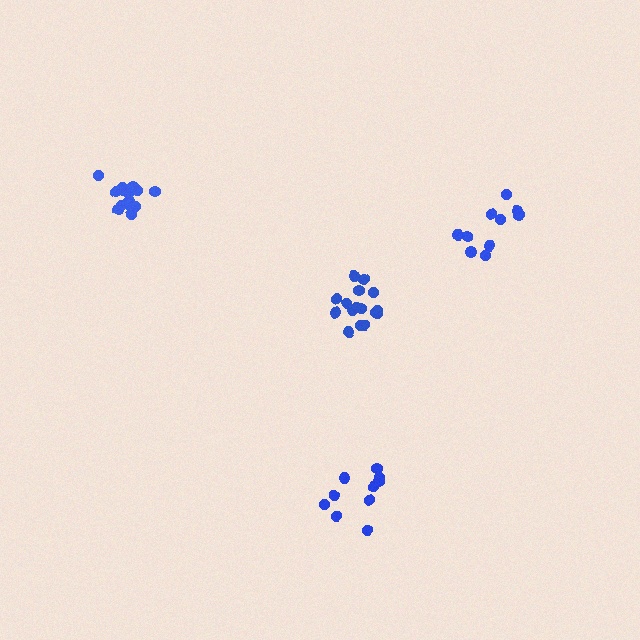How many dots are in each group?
Group 1: 10 dots, Group 2: 16 dots, Group 3: 16 dots, Group 4: 10 dots (52 total).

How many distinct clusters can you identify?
There are 4 distinct clusters.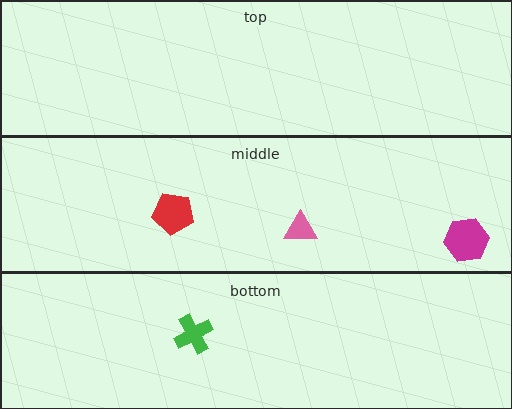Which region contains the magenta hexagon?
The middle region.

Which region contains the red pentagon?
The middle region.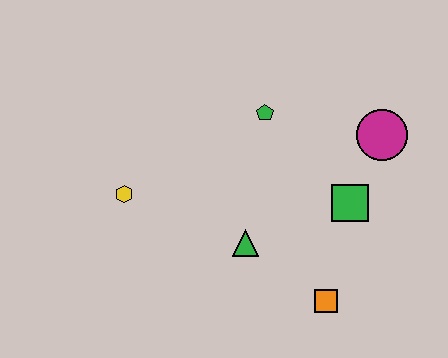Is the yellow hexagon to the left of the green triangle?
Yes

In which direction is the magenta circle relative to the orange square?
The magenta circle is above the orange square.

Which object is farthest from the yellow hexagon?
The magenta circle is farthest from the yellow hexagon.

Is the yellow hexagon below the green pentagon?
Yes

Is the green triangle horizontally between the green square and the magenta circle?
No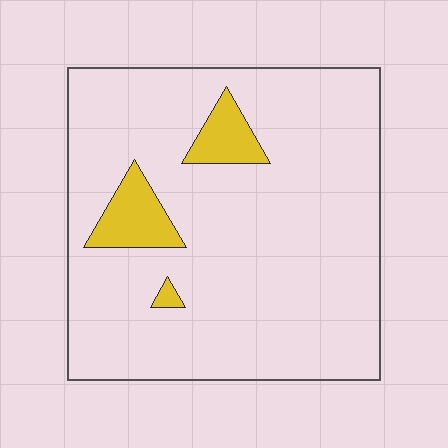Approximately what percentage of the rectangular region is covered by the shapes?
Approximately 10%.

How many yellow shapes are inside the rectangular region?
3.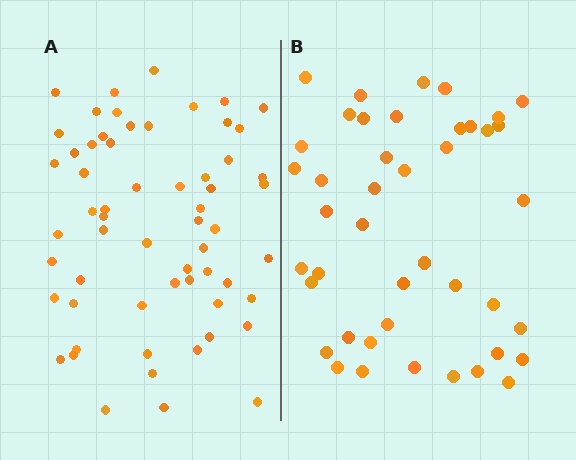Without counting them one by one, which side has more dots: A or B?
Region A (the left region) has more dots.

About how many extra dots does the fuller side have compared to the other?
Region A has approximately 15 more dots than region B.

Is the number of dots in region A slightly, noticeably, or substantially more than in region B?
Region A has noticeably more, but not dramatically so. The ratio is roughly 1.4 to 1.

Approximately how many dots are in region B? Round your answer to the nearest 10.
About 40 dots. (The exact count is 43, which rounds to 40.)